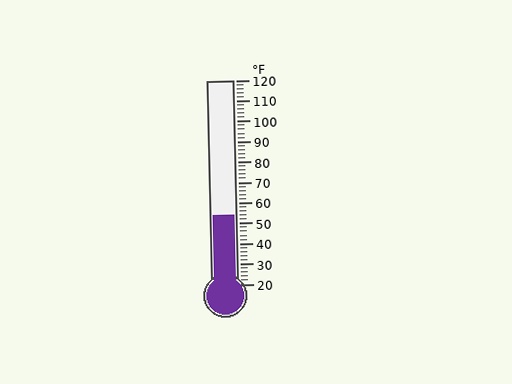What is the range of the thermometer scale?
The thermometer scale ranges from 20°F to 120°F.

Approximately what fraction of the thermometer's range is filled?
The thermometer is filled to approximately 35% of its range.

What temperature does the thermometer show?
The thermometer shows approximately 54°F.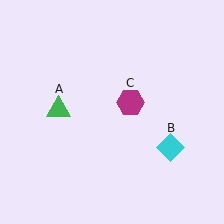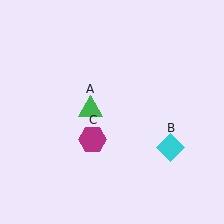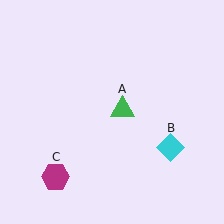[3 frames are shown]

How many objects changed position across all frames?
2 objects changed position: green triangle (object A), magenta hexagon (object C).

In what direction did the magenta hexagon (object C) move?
The magenta hexagon (object C) moved down and to the left.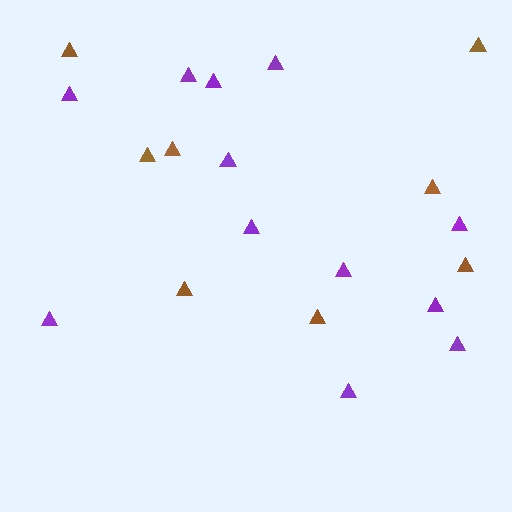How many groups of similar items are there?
There are 2 groups: one group of brown triangles (8) and one group of purple triangles (12).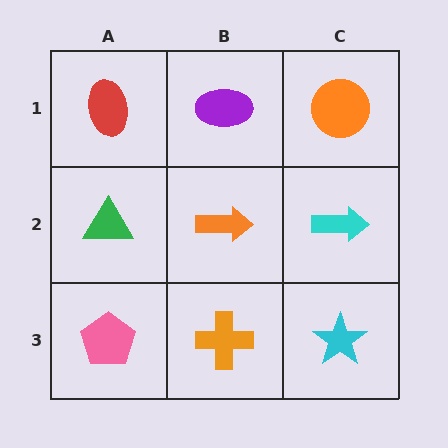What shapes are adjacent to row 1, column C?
A cyan arrow (row 2, column C), a purple ellipse (row 1, column B).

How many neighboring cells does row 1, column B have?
3.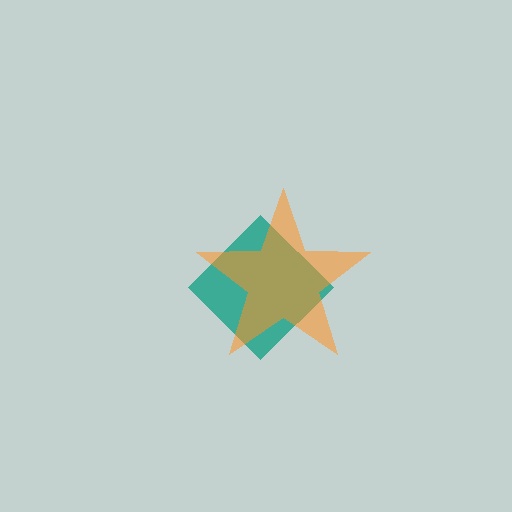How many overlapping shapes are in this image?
There are 2 overlapping shapes in the image.